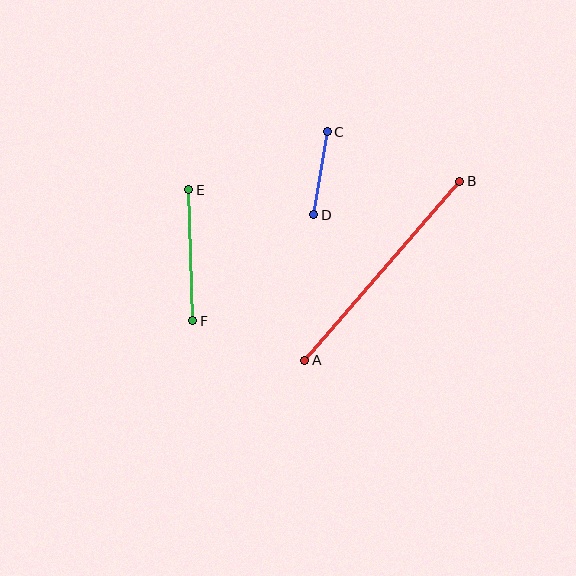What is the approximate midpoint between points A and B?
The midpoint is at approximately (382, 271) pixels.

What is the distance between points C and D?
The distance is approximately 84 pixels.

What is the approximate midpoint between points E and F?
The midpoint is at approximately (191, 255) pixels.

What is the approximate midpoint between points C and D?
The midpoint is at approximately (321, 173) pixels.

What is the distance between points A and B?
The distance is approximately 237 pixels.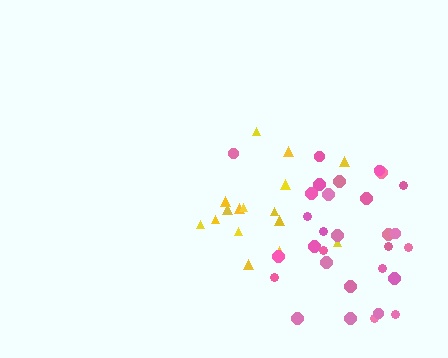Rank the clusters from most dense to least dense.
pink, yellow.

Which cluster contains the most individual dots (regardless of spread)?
Pink (31).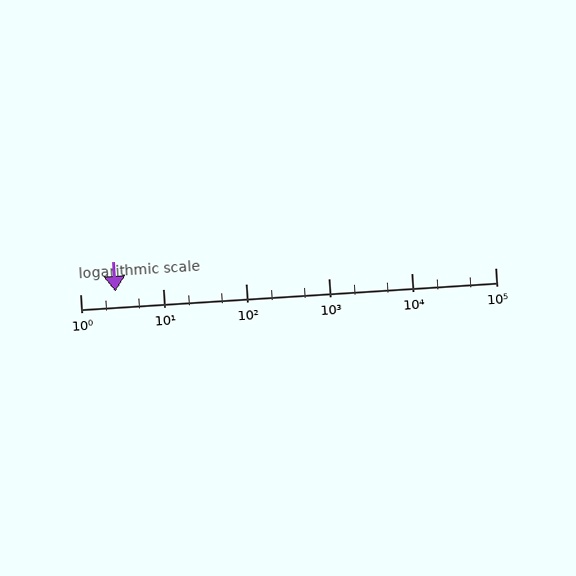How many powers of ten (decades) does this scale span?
The scale spans 5 decades, from 1 to 100000.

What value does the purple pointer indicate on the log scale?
The pointer indicates approximately 2.7.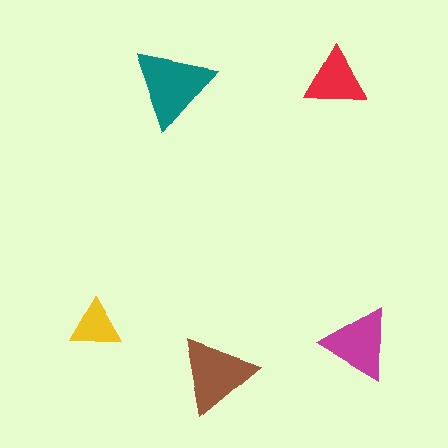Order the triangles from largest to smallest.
the teal one, the brown one, the magenta one, the red one, the yellow one.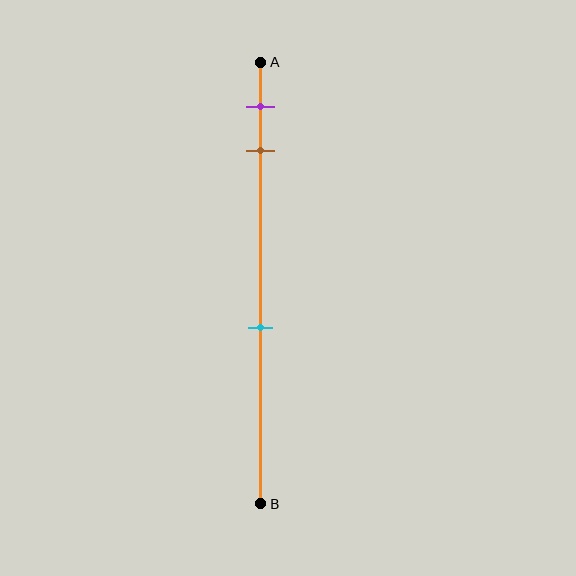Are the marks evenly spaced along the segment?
No, the marks are not evenly spaced.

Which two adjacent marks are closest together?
The purple and brown marks are the closest adjacent pair.